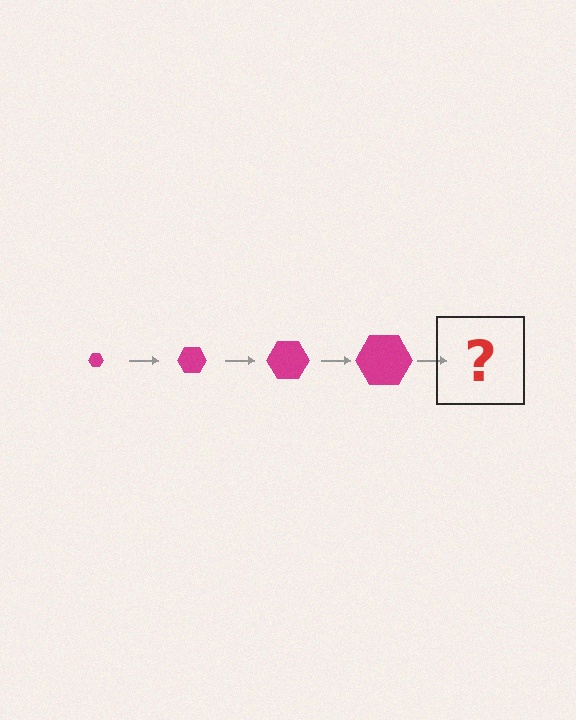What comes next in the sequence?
The next element should be a magenta hexagon, larger than the previous one.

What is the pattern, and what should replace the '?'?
The pattern is that the hexagon gets progressively larger each step. The '?' should be a magenta hexagon, larger than the previous one.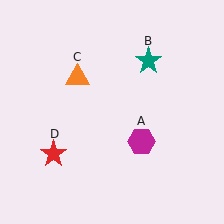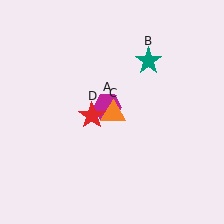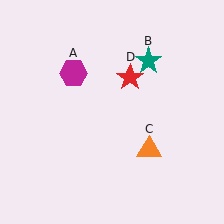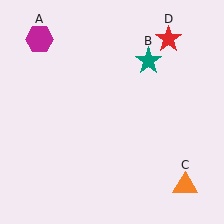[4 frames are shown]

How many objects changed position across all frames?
3 objects changed position: magenta hexagon (object A), orange triangle (object C), red star (object D).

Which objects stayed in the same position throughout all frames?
Teal star (object B) remained stationary.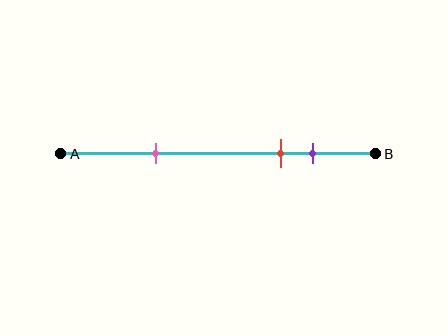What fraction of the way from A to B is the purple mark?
The purple mark is approximately 80% (0.8) of the way from A to B.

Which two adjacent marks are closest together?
The red and purple marks are the closest adjacent pair.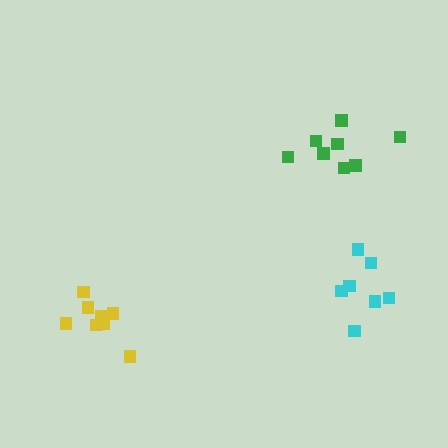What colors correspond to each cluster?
The clusters are colored: yellow, green, cyan.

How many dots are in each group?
Group 1: 8 dots, Group 2: 8 dots, Group 3: 7 dots (23 total).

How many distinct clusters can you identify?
There are 3 distinct clusters.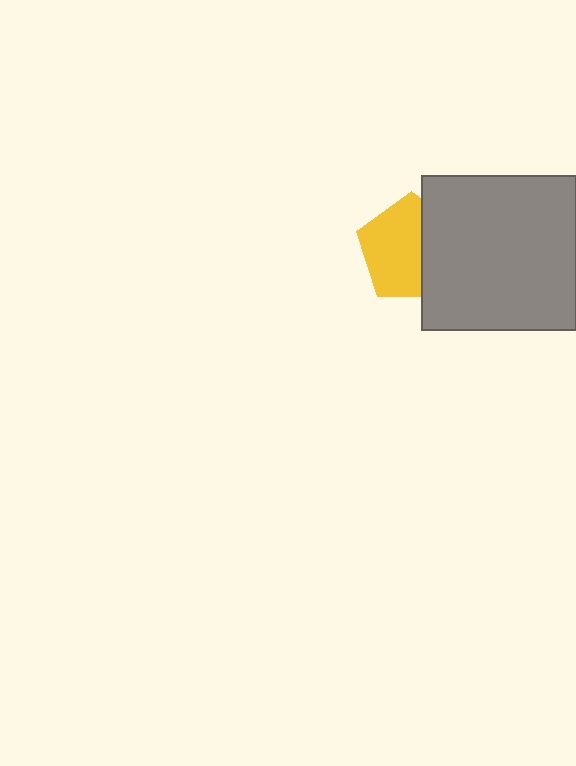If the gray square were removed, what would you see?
You would see the complete yellow pentagon.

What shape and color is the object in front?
The object in front is a gray square.